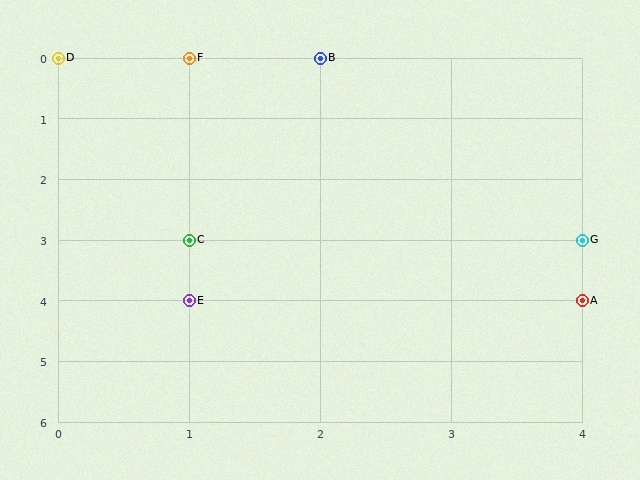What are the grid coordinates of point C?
Point C is at grid coordinates (1, 3).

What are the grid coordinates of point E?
Point E is at grid coordinates (1, 4).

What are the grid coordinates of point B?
Point B is at grid coordinates (2, 0).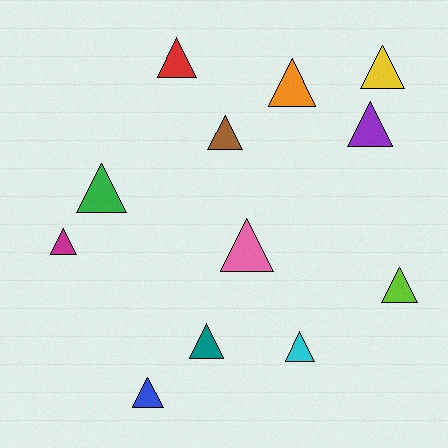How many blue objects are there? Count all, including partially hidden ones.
There is 1 blue object.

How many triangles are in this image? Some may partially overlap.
There are 12 triangles.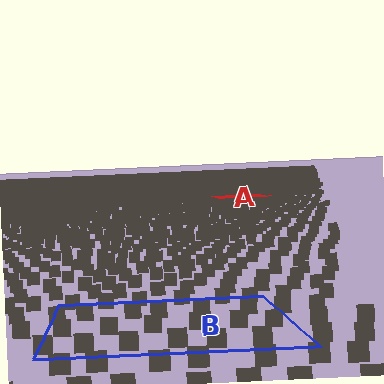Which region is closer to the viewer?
Region B is closer. The texture elements there are larger and more spread out.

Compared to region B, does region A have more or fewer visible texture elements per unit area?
Region A has more texture elements per unit area — they are packed more densely because it is farther away.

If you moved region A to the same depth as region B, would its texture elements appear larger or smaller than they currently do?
They would appear larger. At a closer depth, the same texture elements are projected at a bigger on-screen size.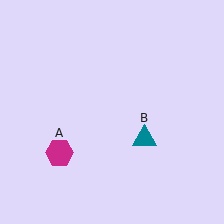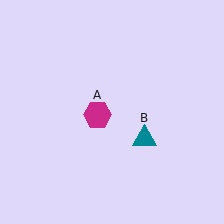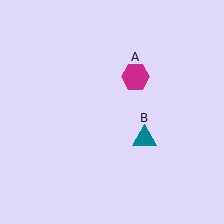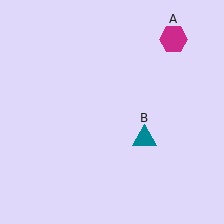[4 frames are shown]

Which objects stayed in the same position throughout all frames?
Teal triangle (object B) remained stationary.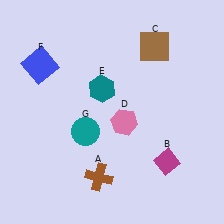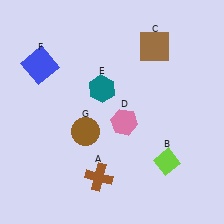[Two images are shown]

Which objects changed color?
B changed from magenta to lime. G changed from teal to brown.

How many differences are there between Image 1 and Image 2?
There are 2 differences between the two images.